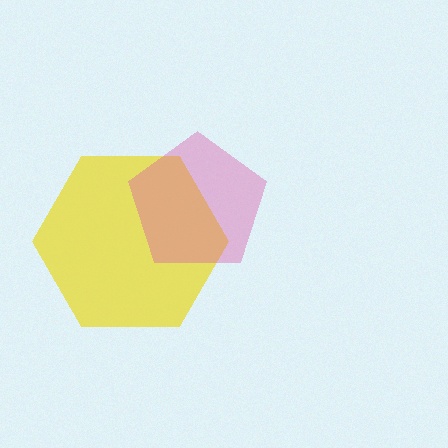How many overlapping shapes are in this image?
There are 2 overlapping shapes in the image.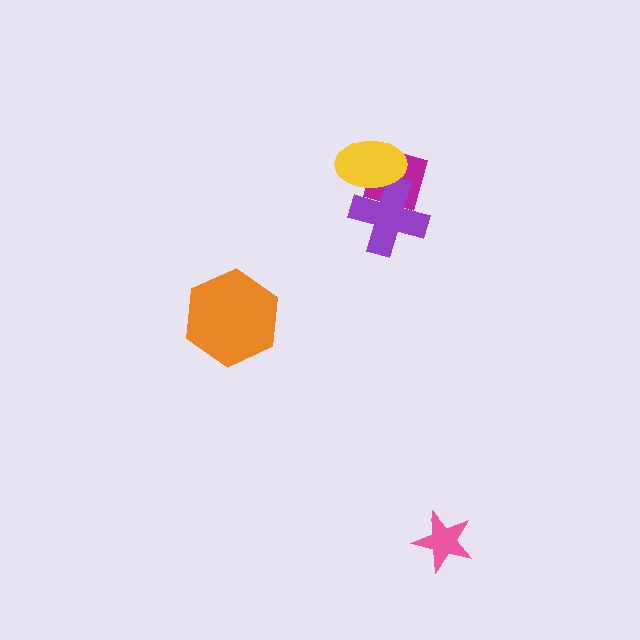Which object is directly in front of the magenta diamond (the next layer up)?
The purple cross is directly in front of the magenta diamond.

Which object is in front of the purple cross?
The yellow ellipse is in front of the purple cross.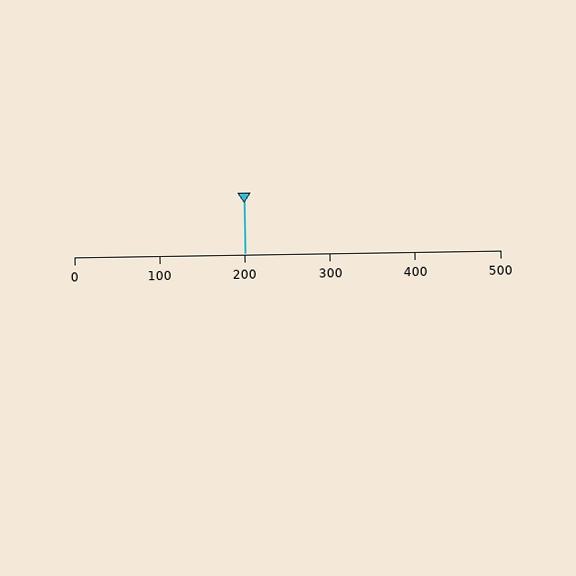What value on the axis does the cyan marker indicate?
The marker indicates approximately 200.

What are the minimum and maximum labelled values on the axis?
The axis runs from 0 to 500.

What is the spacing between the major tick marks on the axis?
The major ticks are spaced 100 apart.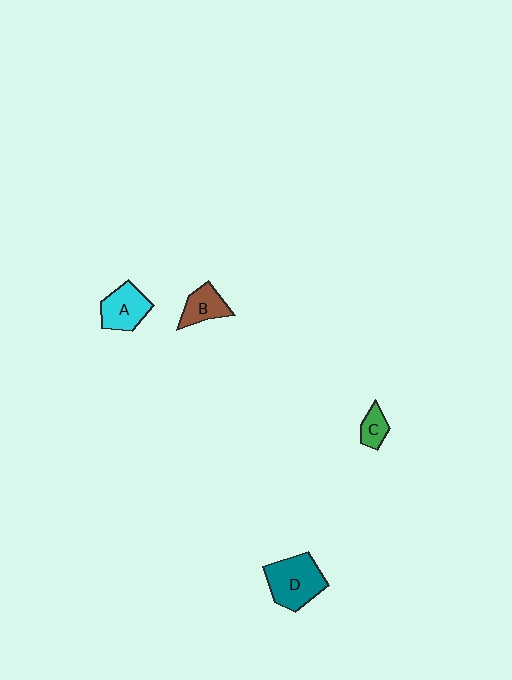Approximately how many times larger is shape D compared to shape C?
Approximately 2.7 times.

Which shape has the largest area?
Shape D (teal).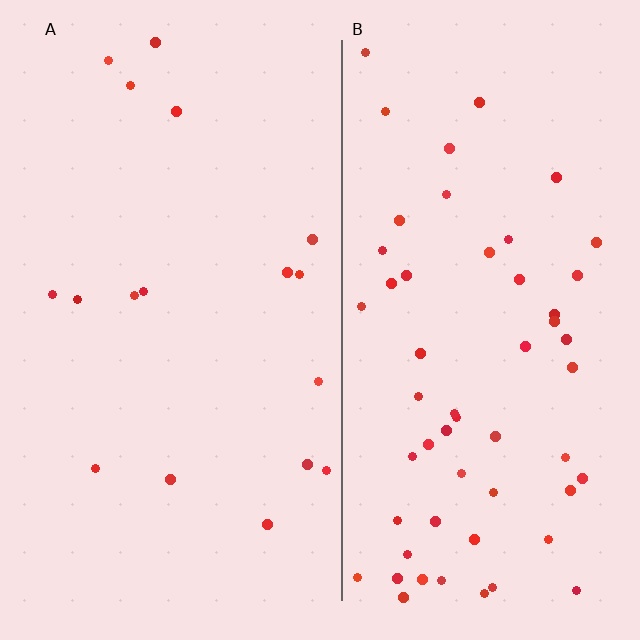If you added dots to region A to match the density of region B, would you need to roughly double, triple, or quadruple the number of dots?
Approximately triple.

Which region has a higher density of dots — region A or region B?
B (the right).